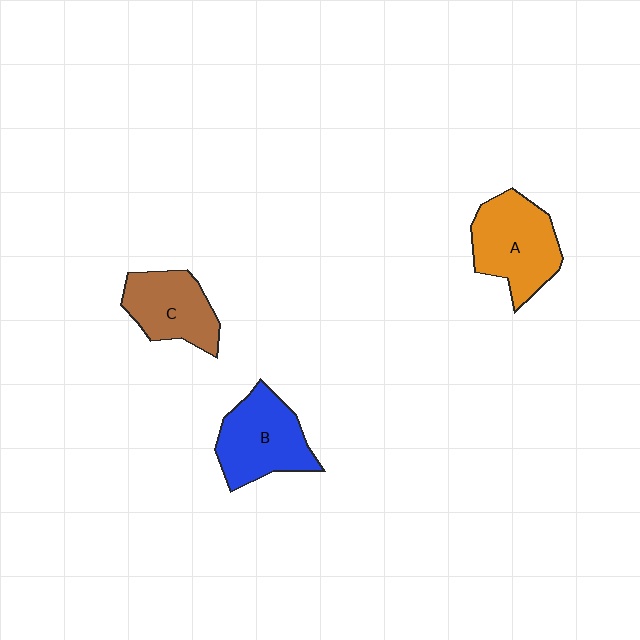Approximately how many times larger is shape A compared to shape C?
Approximately 1.2 times.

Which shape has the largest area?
Shape A (orange).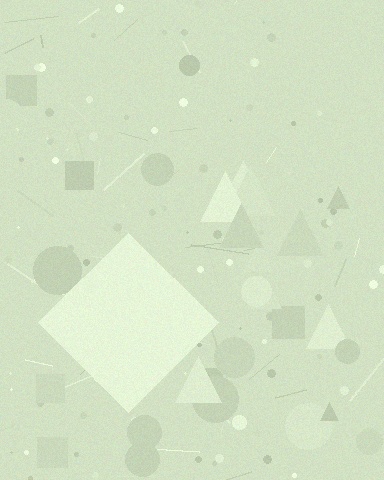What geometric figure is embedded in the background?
A diamond is embedded in the background.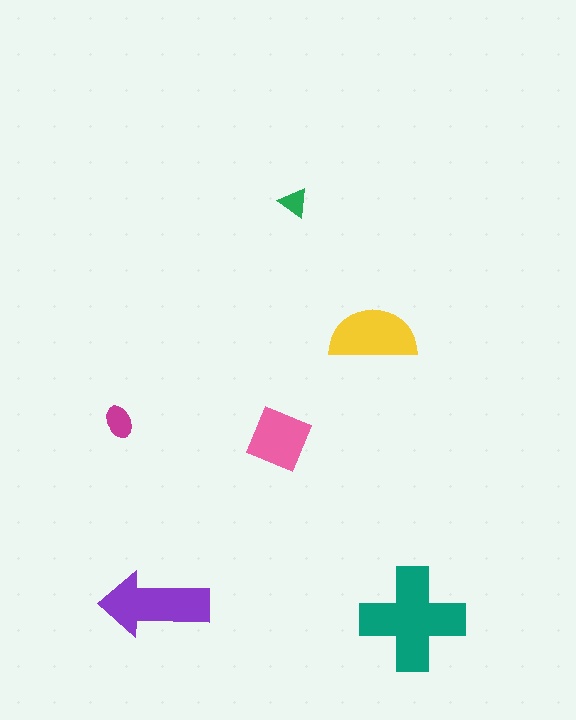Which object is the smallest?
The green triangle.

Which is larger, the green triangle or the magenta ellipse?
The magenta ellipse.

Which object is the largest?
The teal cross.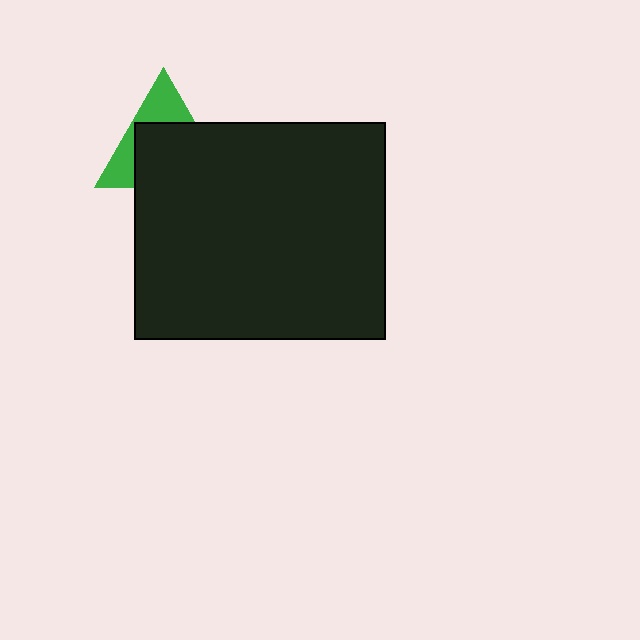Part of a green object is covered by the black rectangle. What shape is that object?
It is a triangle.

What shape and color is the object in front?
The object in front is a black rectangle.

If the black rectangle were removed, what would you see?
You would see the complete green triangle.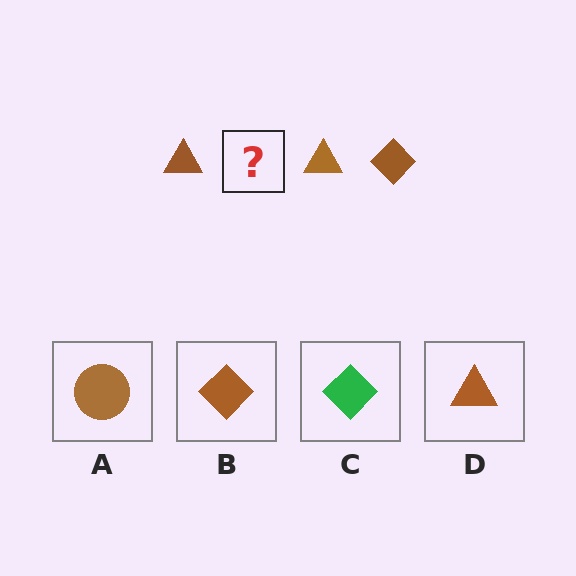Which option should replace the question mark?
Option B.